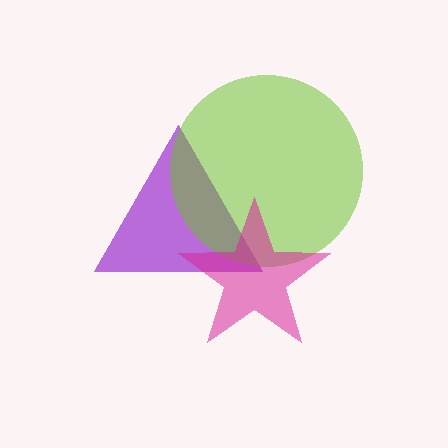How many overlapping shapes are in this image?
There are 3 overlapping shapes in the image.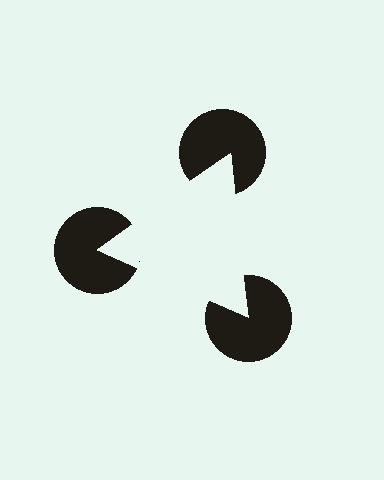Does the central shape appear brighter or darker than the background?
It typically appears slightly brighter than the background, even though no actual brightness change is drawn.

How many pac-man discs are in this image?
There are 3 — one at each vertex of the illusory triangle.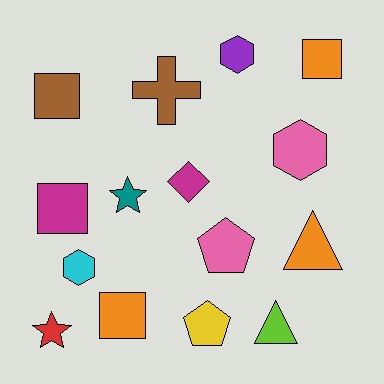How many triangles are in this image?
There are 2 triangles.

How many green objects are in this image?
There are no green objects.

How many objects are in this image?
There are 15 objects.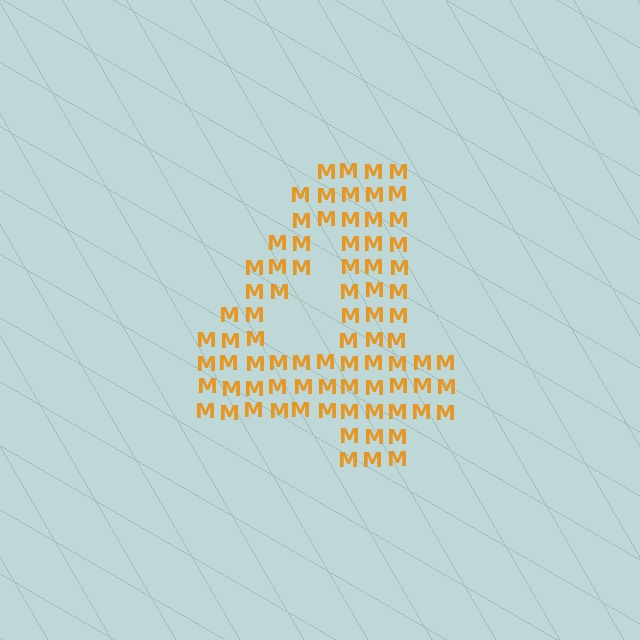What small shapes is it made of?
It is made of small letter M's.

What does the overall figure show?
The overall figure shows the digit 4.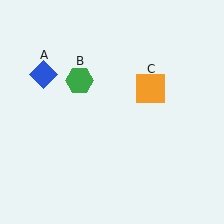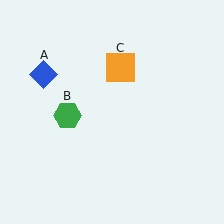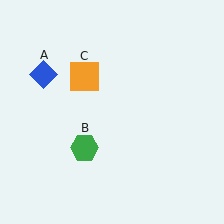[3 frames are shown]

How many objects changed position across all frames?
2 objects changed position: green hexagon (object B), orange square (object C).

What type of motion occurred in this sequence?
The green hexagon (object B), orange square (object C) rotated counterclockwise around the center of the scene.